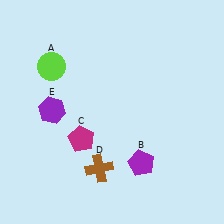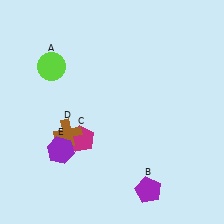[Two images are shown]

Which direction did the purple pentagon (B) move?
The purple pentagon (B) moved down.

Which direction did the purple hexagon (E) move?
The purple hexagon (E) moved down.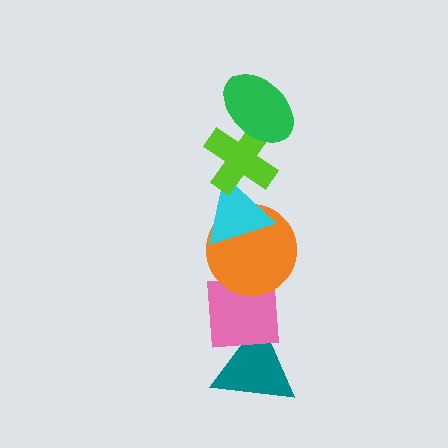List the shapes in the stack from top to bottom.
From top to bottom: the green ellipse, the lime cross, the cyan triangle, the orange circle, the pink square, the teal triangle.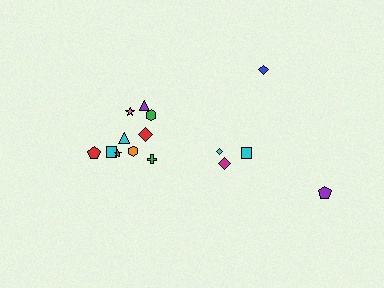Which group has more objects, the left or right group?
The left group.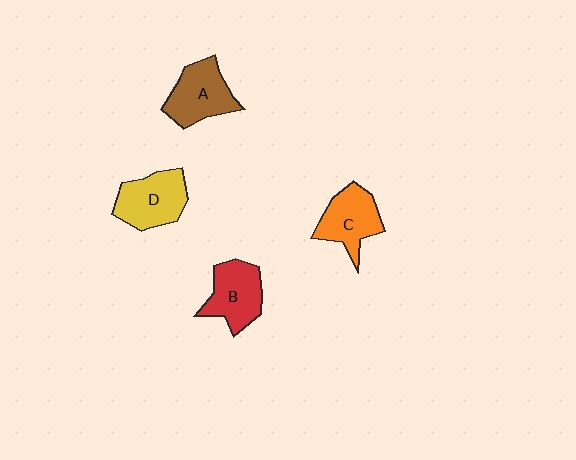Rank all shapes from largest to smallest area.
From largest to smallest: D (yellow), A (brown), B (red), C (orange).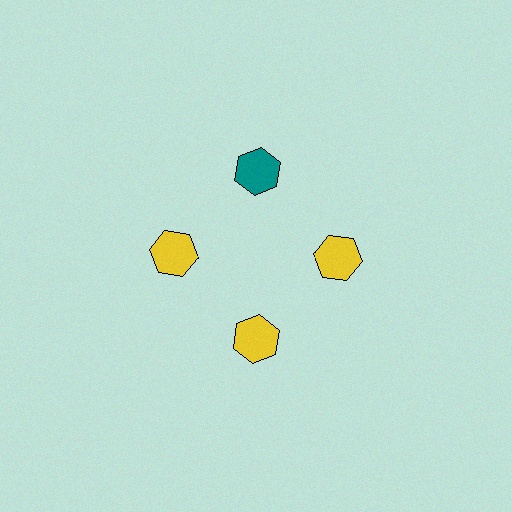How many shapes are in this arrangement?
There are 4 shapes arranged in a ring pattern.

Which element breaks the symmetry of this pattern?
The teal hexagon at roughly the 12 o'clock position breaks the symmetry. All other shapes are yellow hexagons.